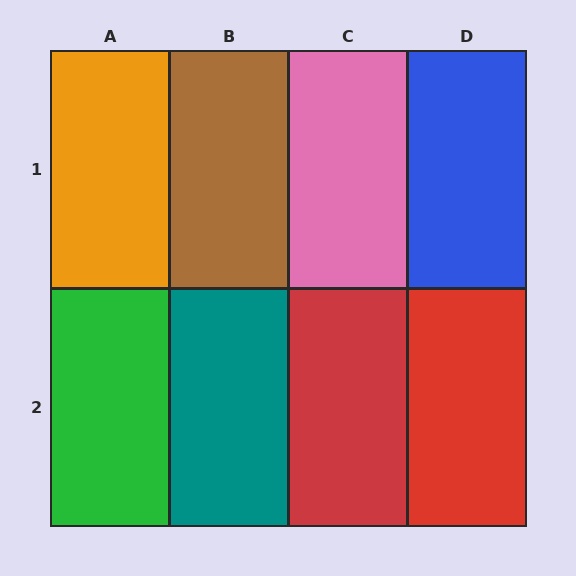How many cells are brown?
1 cell is brown.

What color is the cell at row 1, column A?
Orange.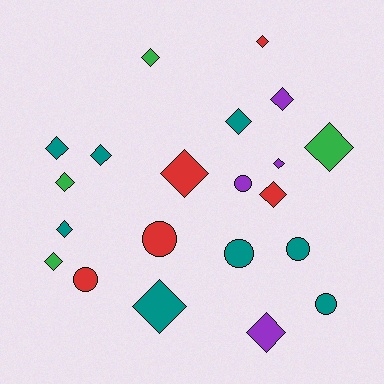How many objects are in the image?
There are 21 objects.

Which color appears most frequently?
Teal, with 8 objects.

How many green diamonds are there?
There are 4 green diamonds.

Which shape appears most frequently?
Diamond, with 15 objects.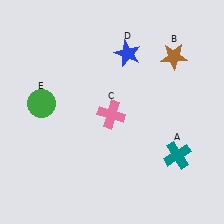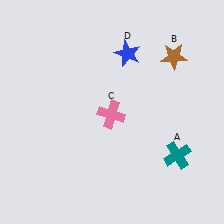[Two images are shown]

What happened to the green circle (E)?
The green circle (E) was removed in Image 2. It was in the top-left area of Image 1.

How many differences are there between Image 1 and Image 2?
There is 1 difference between the two images.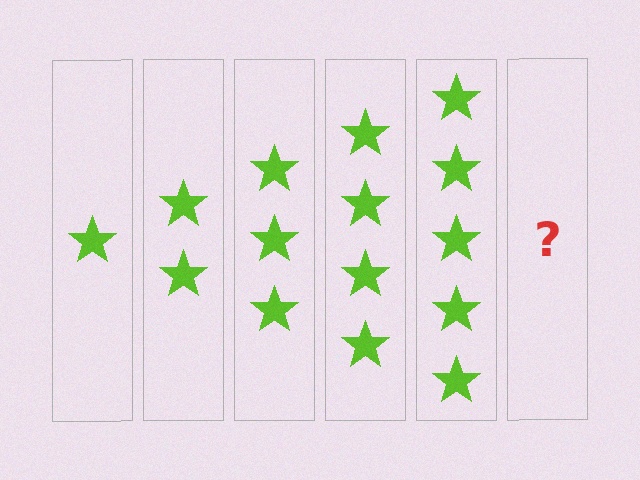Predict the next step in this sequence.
The next step is 6 stars.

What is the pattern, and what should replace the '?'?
The pattern is that each step adds one more star. The '?' should be 6 stars.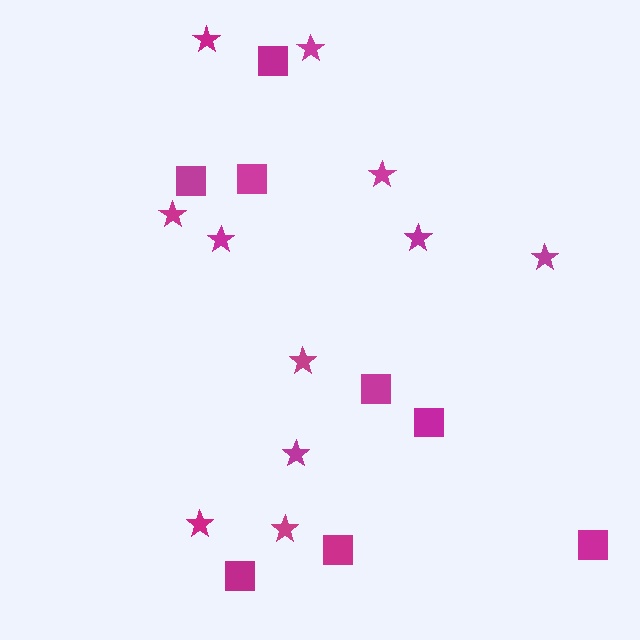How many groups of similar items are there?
There are 2 groups: one group of stars (11) and one group of squares (8).